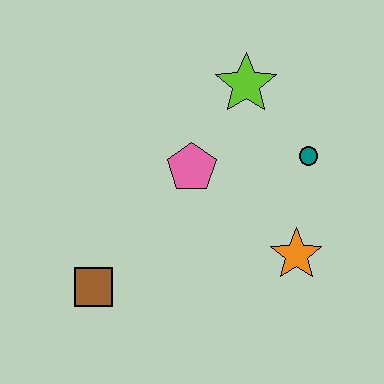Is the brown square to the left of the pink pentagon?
Yes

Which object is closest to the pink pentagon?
The lime star is closest to the pink pentagon.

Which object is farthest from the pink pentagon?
The brown square is farthest from the pink pentagon.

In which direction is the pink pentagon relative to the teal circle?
The pink pentagon is to the left of the teal circle.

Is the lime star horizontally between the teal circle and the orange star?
No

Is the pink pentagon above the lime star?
No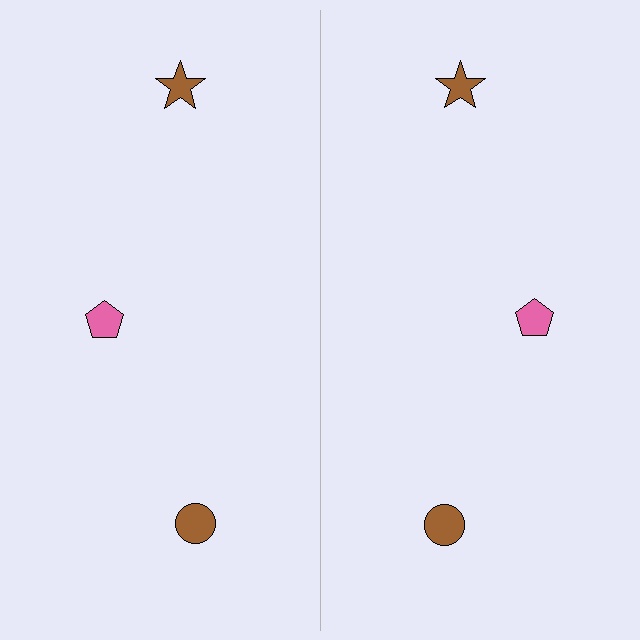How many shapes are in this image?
There are 6 shapes in this image.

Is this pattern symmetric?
Yes, this pattern has bilateral (reflection) symmetry.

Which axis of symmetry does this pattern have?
The pattern has a vertical axis of symmetry running through the center of the image.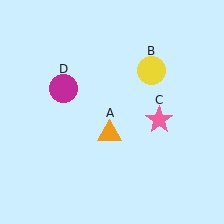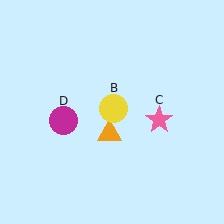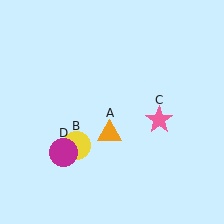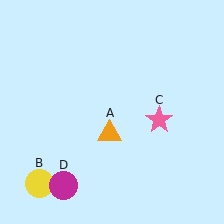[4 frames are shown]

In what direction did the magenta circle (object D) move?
The magenta circle (object D) moved down.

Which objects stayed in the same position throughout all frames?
Orange triangle (object A) and pink star (object C) remained stationary.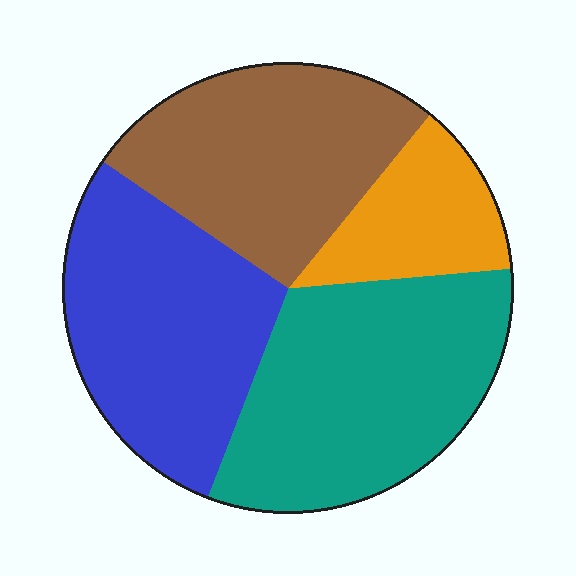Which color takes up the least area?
Orange, at roughly 15%.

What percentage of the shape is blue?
Blue takes up about one quarter (1/4) of the shape.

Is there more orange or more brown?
Brown.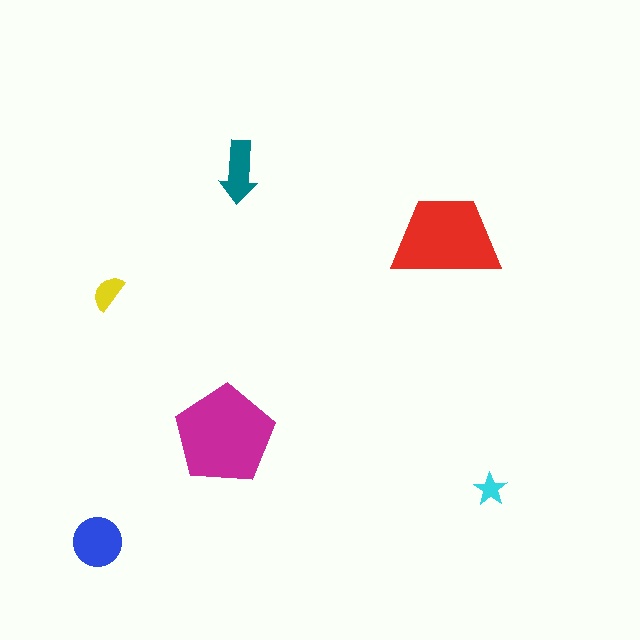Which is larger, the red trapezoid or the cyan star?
The red trapezoid.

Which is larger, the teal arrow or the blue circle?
The blue circle.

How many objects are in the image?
There are 6 objects in the image.